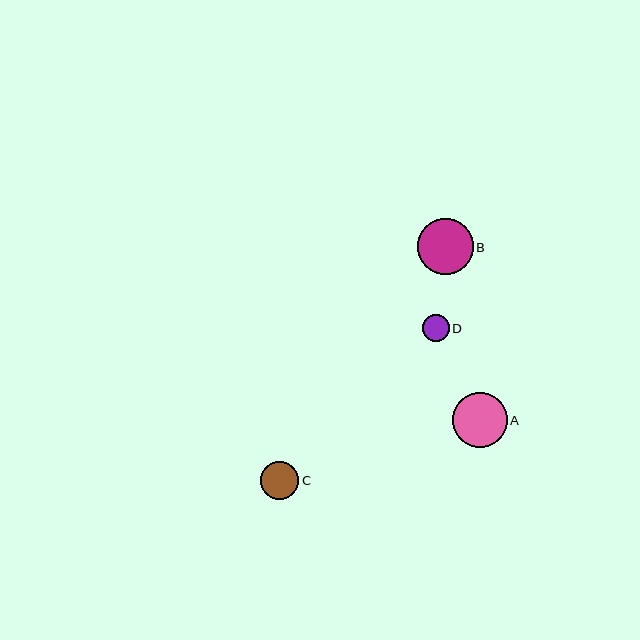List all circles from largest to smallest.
From largest to smallest: B, A, C, D.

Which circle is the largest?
Circle B is the largest with a size of approximately 56 pixels.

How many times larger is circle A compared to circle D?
Circle A is approximately 2.0 times the size of circle D.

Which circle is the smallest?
Circle D is the smallest with a size of approximately 27 pixels.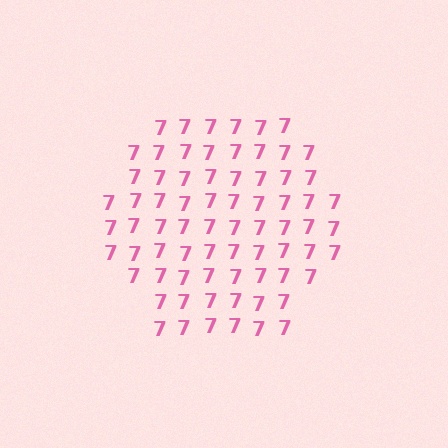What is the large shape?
The large shape is a hexagon.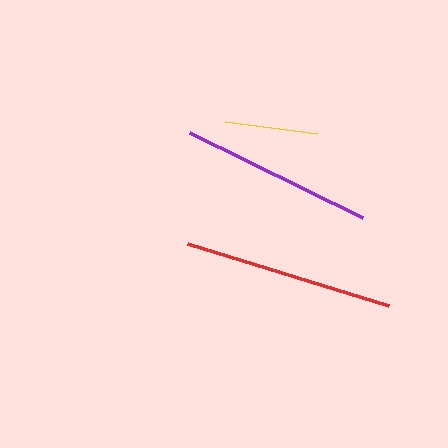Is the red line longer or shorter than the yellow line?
The red line is longer than the yellow line.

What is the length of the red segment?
The red segment is approximately 210 pixels long.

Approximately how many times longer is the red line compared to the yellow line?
The red line is approximately 2.3 times the length of the yellow line.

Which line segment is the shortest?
The yellow line is the shortest at approximately 93 pixels.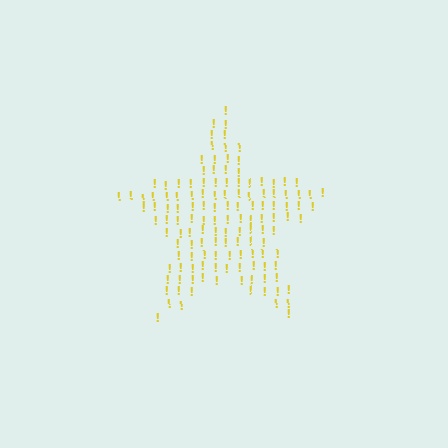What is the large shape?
The large shape is a star.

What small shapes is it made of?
It is made of small exclamation marks.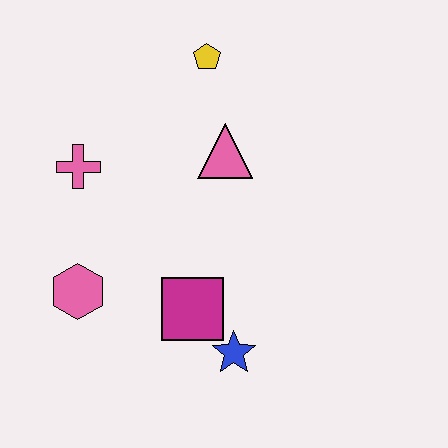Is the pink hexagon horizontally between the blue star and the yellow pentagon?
No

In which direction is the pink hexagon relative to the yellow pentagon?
The pink hexagon is below the yellow pentagon.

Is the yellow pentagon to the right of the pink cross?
Yes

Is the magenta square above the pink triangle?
No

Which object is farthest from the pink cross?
The blue star is farthest from the pink cross.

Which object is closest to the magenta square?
The blue star is closest to the magenta square.